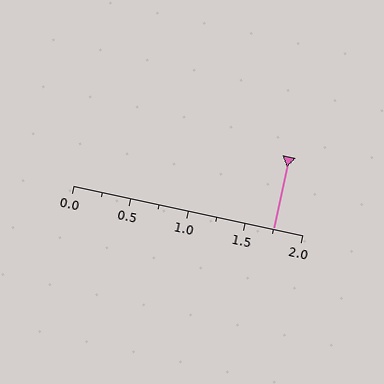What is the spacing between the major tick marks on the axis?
The major ticks are spaced 0.5 apart.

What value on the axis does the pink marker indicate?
The marker indicates approximately 1.75.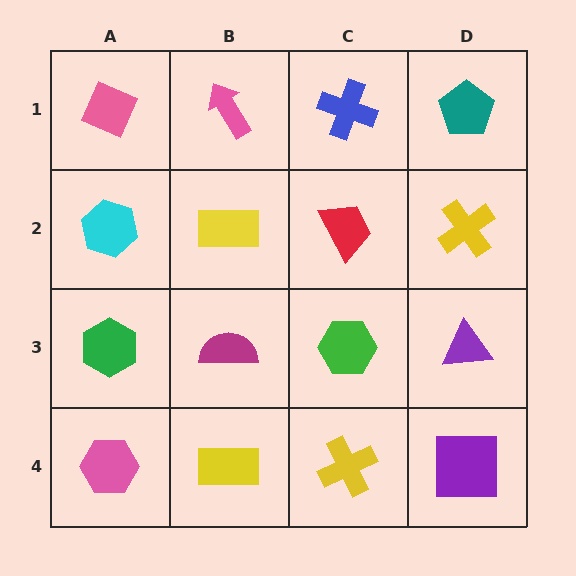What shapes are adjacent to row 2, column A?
A pink diamond (row 1, column A), a green hexagon (row 3, column A), a yellow rectangle (row 2, column B).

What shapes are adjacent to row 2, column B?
A pink arrow (row 1, column B), a magenta semicircle (row 3, column B), a cyan hexagon (row 2, column A), a red trapezoid (row 2, column C).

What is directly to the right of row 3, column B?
A green hexagon.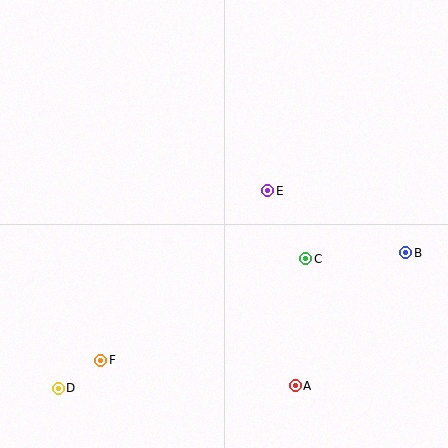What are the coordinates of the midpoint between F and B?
The midpoint between F and B is at (253, 307).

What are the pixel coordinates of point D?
Point D is at (58, 388).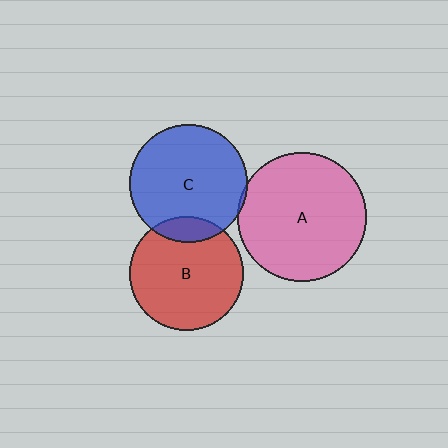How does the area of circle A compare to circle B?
Approximately 1.3 times.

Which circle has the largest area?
Circle A (pink).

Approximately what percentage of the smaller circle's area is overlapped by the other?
Approximately 5%.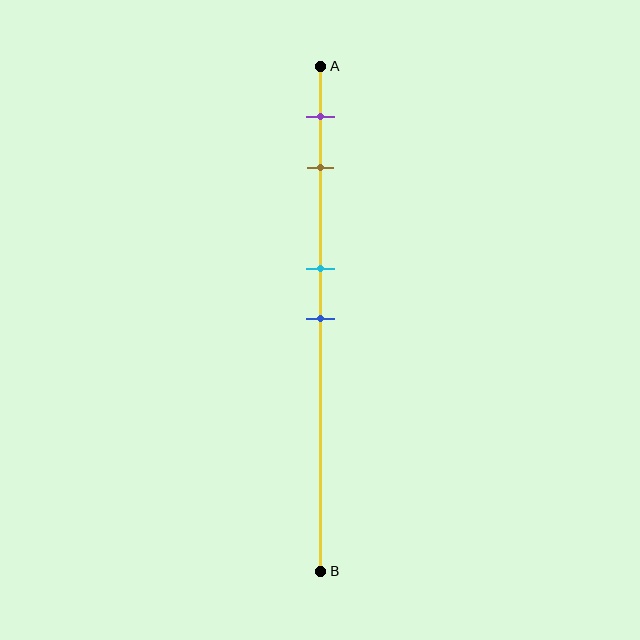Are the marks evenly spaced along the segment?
No, the marks are not evenly spaced.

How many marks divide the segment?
There are 4 marks dividing the segment.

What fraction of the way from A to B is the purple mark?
The purple mark is approximately 10% (0.1) of the way from A to B.